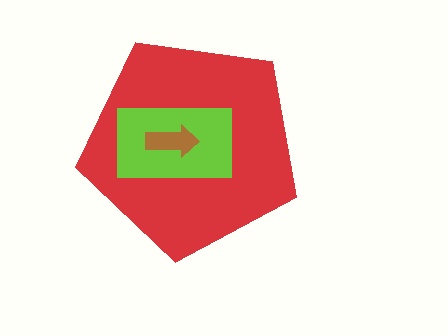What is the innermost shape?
The brown arrow.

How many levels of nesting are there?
3.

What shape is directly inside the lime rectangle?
The brown arrow.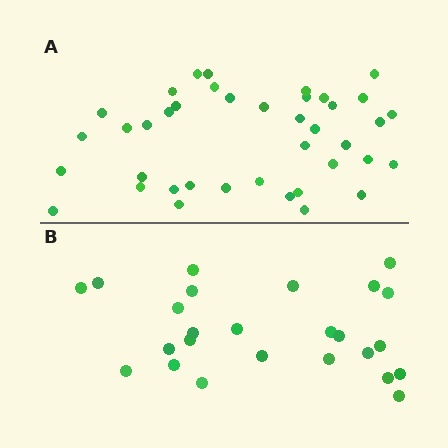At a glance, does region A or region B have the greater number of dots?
Region A (the top region) has more dots.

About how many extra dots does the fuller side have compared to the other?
Region A has approximately 15 more dots than region B.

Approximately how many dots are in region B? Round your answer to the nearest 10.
About 20 dots. (The exact count is 25, which rounds to 20.)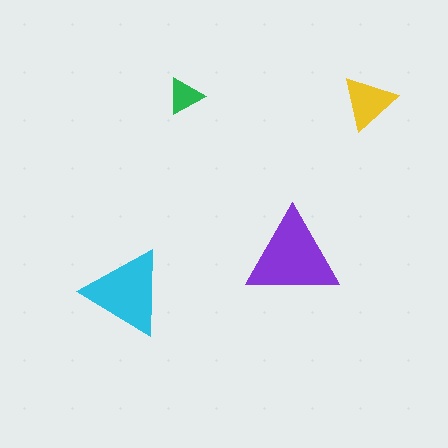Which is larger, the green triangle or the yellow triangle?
The yellow one.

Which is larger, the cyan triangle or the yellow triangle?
The cyan one.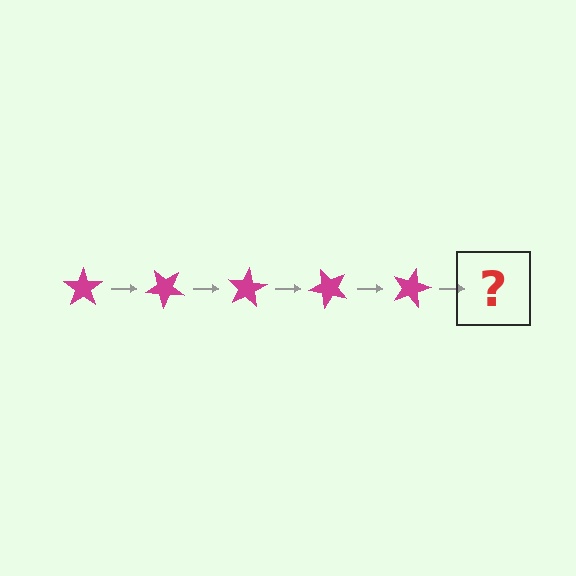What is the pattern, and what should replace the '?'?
The pattern is that the star rotates 40 degrees each step. The '?' should be a magenta star rotated 200 degrees.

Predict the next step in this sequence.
The next step is a magenta star rotated 200 degrees.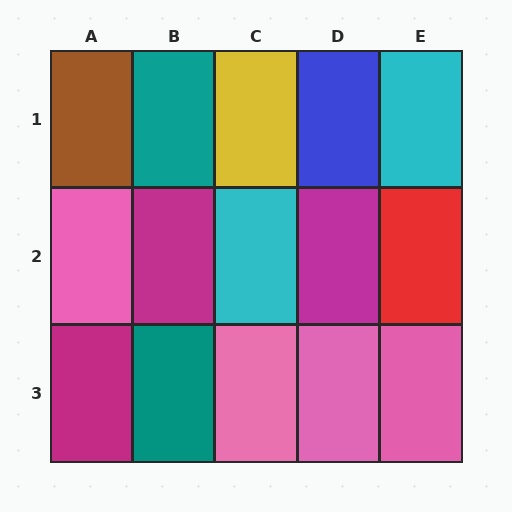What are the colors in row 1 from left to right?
Brown, teal, yellow, blue, cyan.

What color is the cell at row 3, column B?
Teal.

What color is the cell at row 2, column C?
Cyan.